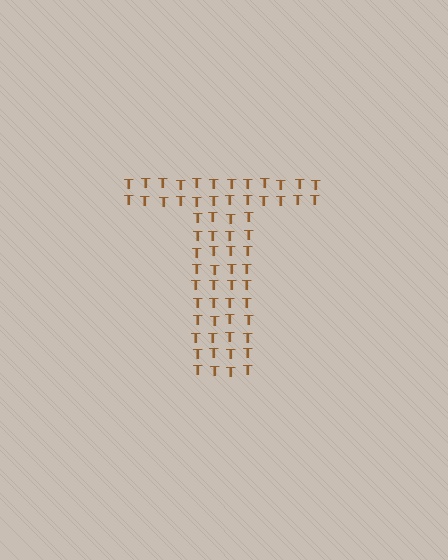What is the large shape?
The large shape is the letter T.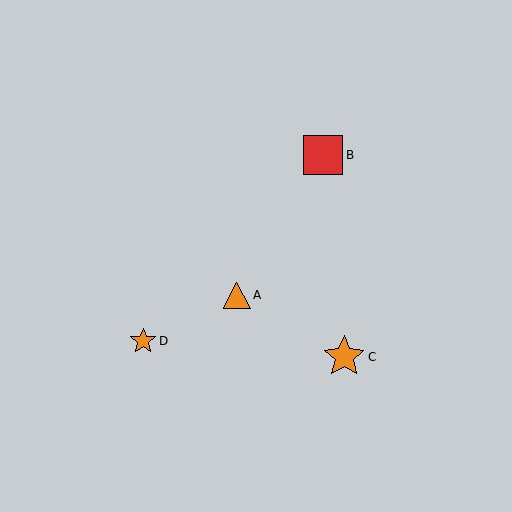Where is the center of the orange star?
The center of the orange star is at (344, 357).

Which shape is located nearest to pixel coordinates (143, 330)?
The orange star (labeled D) at (143, 341) is nearest to that location.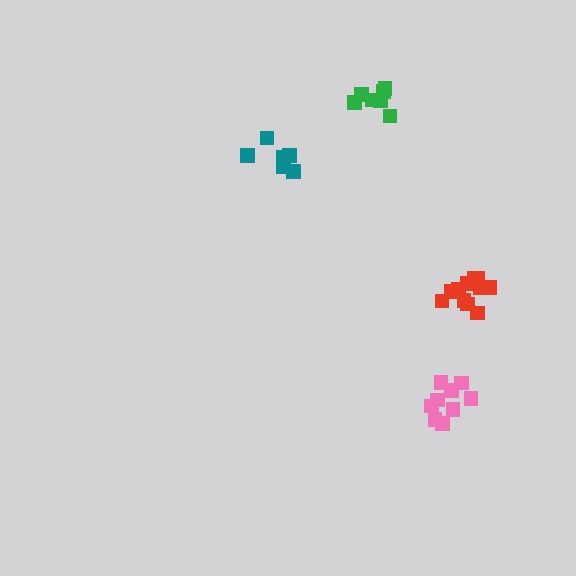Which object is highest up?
The green cluster is topmost.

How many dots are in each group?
Group 1: 7 dots, Group 2: 11 dots, Group 3: 6 dots, Group 4: 9 dots (33 total).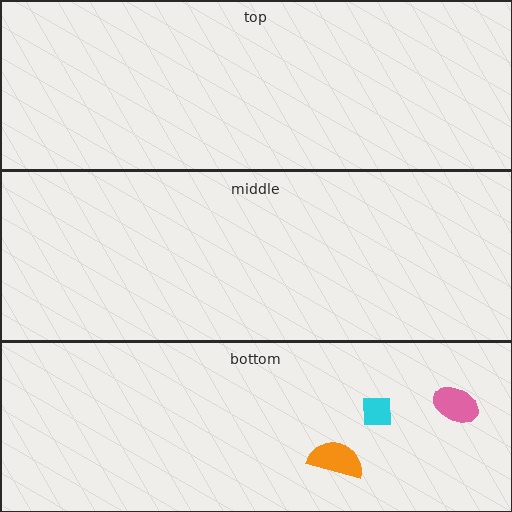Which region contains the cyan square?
The bottom region.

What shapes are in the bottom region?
The pink ellipse, the cyan square, the orange semicircle.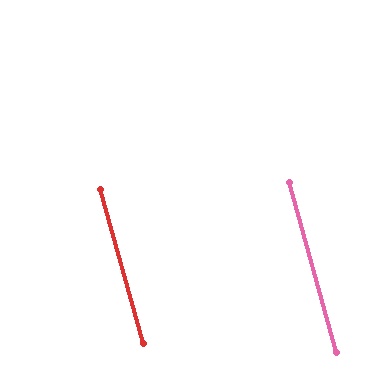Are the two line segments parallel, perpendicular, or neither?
Parallel — their directions differ by only 0.1°.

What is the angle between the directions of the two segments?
Approximately 0 degrees.